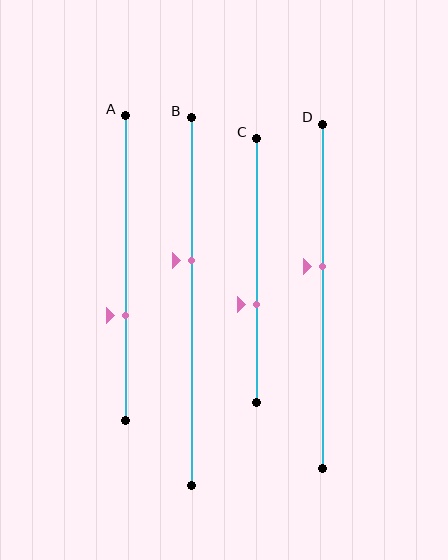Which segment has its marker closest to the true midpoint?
Segment D has its marker closest to the true midpoint.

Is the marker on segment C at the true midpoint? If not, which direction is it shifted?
No, the marker on segment C is shifted downward by about 13% of the segment length.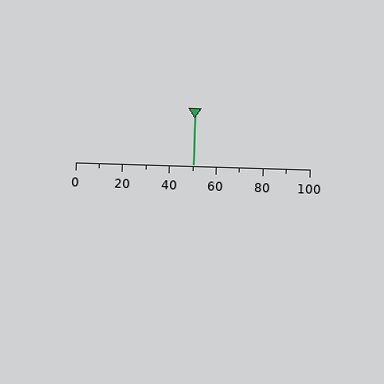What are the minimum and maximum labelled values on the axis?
The axis runs from 0 to 100.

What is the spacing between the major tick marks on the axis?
The major ticks are spaced 20 apart.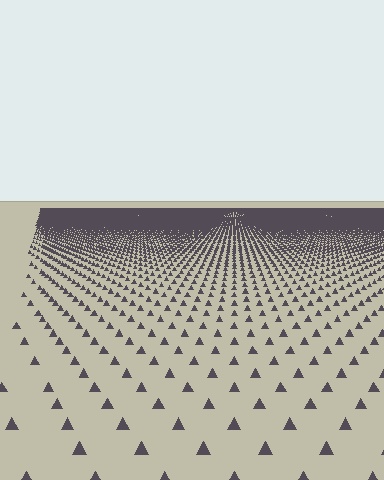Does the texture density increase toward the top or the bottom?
Density increases toward the top.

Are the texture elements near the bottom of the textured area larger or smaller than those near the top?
Larger. Near the bottom, elements are closer to the viewer and appear at a bigger on-screen size.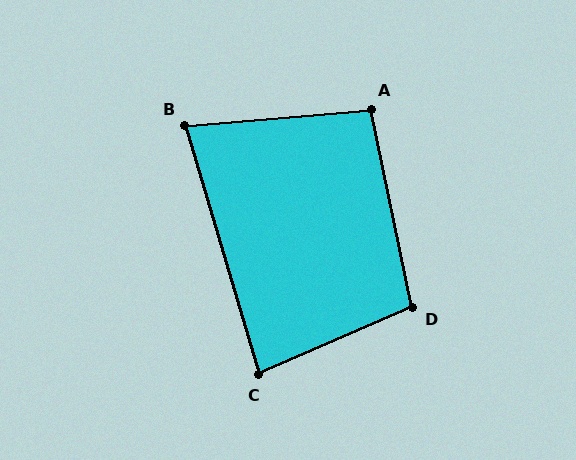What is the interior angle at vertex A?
Approximately 97 degrees (obtuse).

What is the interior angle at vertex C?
Approximately 83 degrees (acute).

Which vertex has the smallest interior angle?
B, at approximately 79 degrees.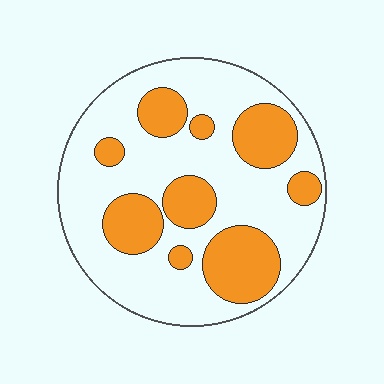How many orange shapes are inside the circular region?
9.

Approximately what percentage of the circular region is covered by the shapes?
Approximately 30%.